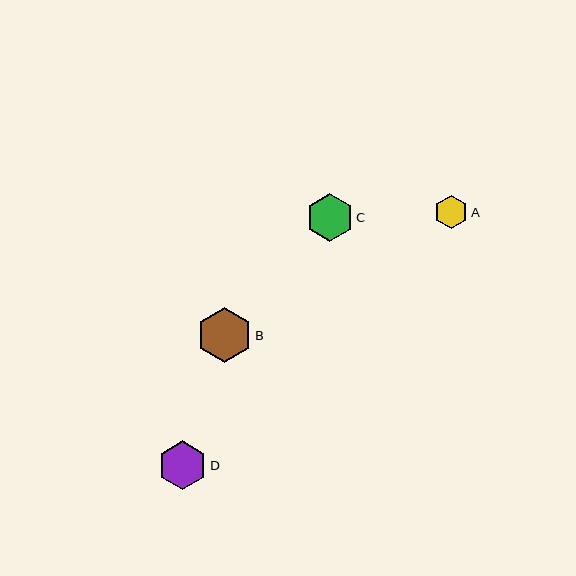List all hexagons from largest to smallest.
From largest to smallest: B, D, C, A.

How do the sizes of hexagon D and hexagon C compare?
Hexagon D and hexagon C are approximately the same size.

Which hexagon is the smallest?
Hexagon A is the smallest with a size of approximately 33 pixels.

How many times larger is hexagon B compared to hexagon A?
Hexagon B is approximately 1.6 times the size of hexagon A.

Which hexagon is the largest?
Hexagon B is the largest with a size of approximately 55 pixels.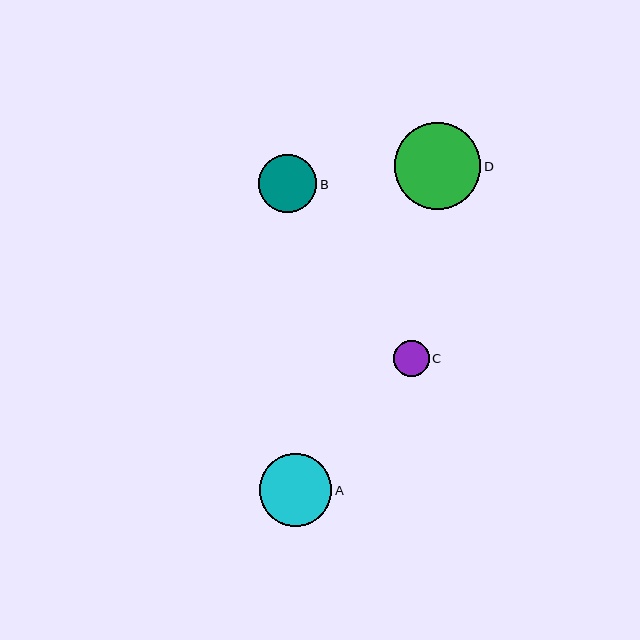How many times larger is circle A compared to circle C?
Circle A is approximately 2.0 times the size of circle C.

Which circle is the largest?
Circle D is the largest with a size of approximately 86 pixels.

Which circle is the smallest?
Circle C is the smallest with a size of approximately 36 pixels.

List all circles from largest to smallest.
From largest to smallest: D, A, B, C.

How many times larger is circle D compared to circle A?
Circle D is approximately 1.2 times the size of circle A.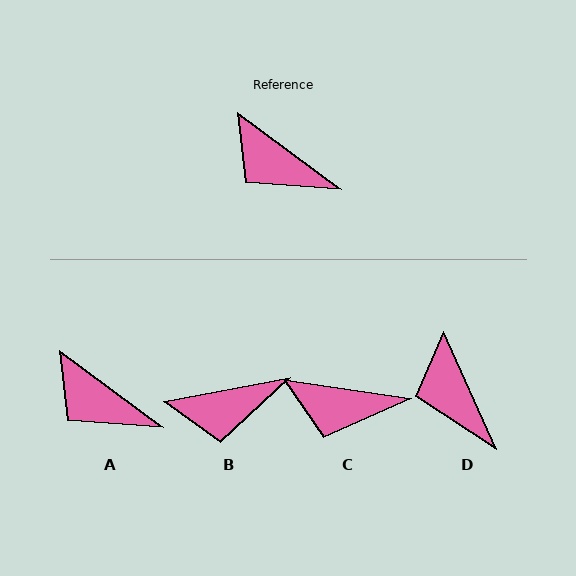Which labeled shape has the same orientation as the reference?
A.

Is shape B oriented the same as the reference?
No, it is off by about 47 degrees.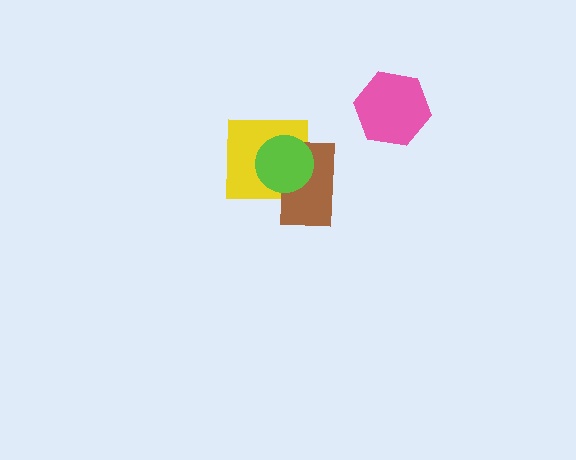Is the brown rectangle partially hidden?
Yes, it is partially covered by another shape.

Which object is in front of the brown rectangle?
The lime circle is in front of the brown rectangle.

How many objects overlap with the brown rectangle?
2 objects overlap with the brown rectangle.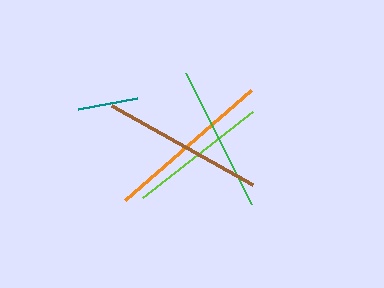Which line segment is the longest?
The orange line is the longest at approximately 167 pixels.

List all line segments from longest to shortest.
From longest to shortest: orange, brown, green, lime, teal.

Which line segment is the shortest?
The teal line is the shortest at approximately 60 pixels.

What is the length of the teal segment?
The teal segment is approximately 60 pixels long.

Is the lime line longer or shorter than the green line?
The green line is longer than the lime line.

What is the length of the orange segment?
The orange segment is approximately 167 pixels long.